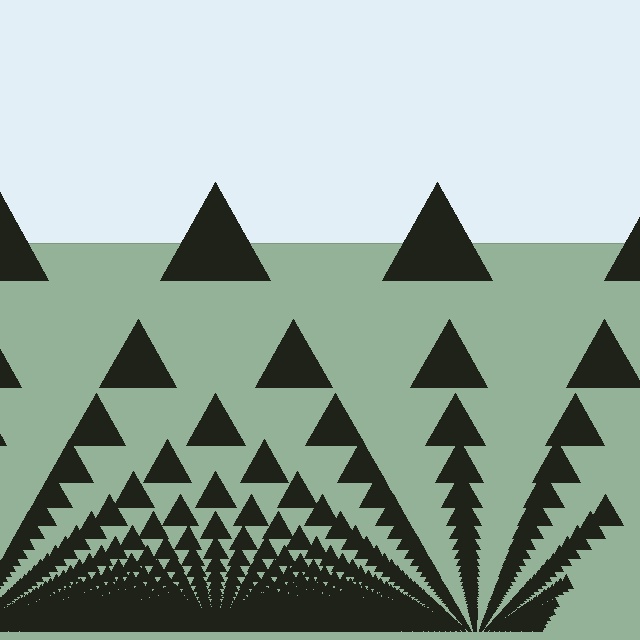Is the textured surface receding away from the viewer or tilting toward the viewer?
The surface appears to tilt toward the viewer. Texture elements get larger and sparser toward the top.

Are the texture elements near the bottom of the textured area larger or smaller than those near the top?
Smaller. The gradient is inverted — elements near the bottom are smaller and denser.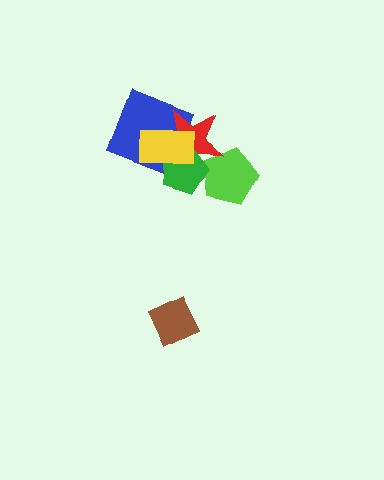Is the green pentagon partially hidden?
Yes, it is partially covered by another shape.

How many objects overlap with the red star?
4 objects overlap with the red star.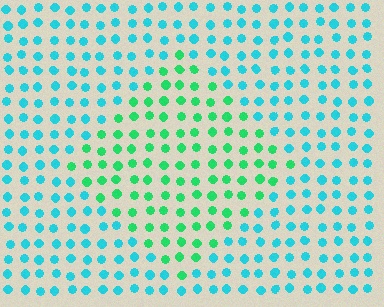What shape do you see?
I see a diamond.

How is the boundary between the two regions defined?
The boundary is defined purely by a slight shift in hue (about 42 degrees). Spacing, size, and orientation are identical on both sides.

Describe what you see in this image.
The image is filled with small cyan elements in a uniform arrangement. A diamond-shaped region is visible where the elements are tinted to a slightly different hue, forming a subtle color boundary.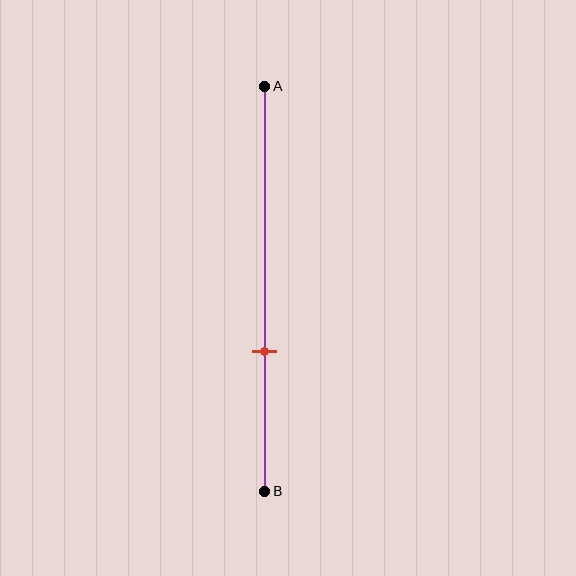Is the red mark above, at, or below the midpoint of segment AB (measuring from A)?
The red mark is below the midpoint of segment AB.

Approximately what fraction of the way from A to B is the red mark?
The red mark is approximately 65% of the way from A to B.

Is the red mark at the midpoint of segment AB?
No, the mark is at about 65% from A, not at the 50% midpoint.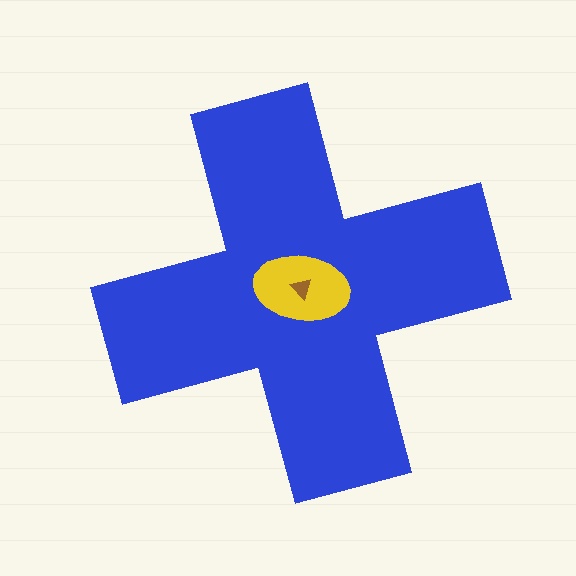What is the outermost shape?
The blue cross.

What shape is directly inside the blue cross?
The yellow ellipse.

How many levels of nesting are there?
3.